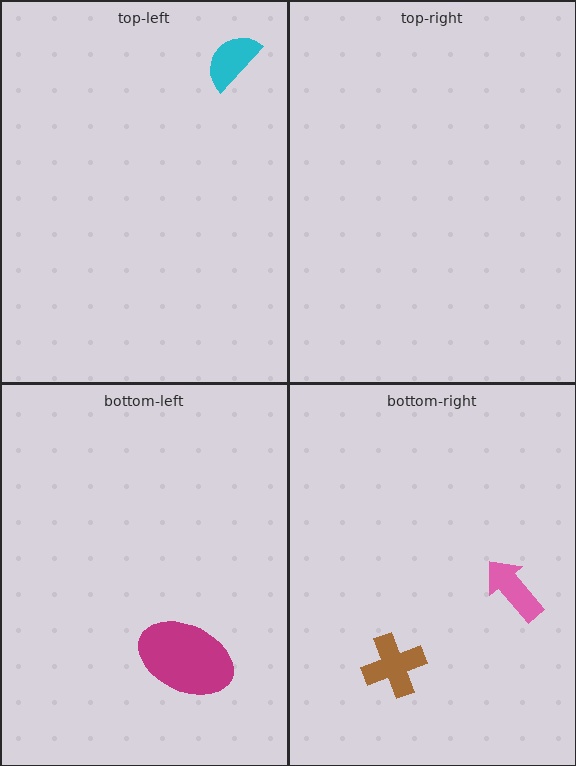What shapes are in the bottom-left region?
The magenta ellipse.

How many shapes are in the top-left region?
1.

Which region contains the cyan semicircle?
The top-left region.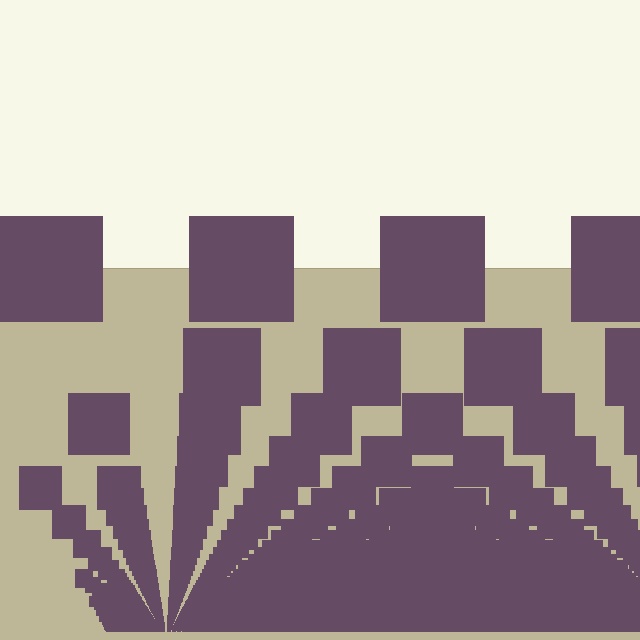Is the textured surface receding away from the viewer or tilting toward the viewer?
The surface appears to tilt toward the viewer. Texture elements get larger and sparser toward the top.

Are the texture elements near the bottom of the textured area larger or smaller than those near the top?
Smaller. The gradient is inverted — elements near the bottom are smaller and denser.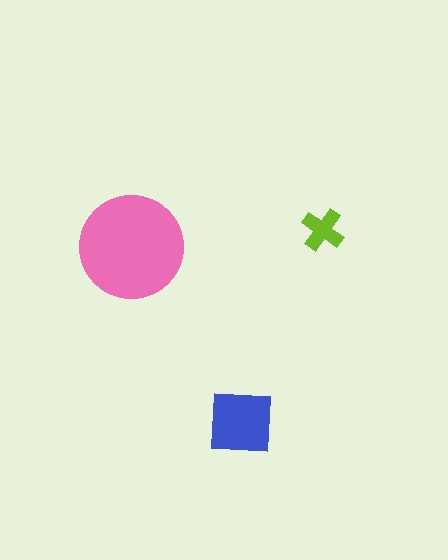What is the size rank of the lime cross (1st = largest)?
3rd.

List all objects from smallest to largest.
The lime cross, the blue square, the pink circle.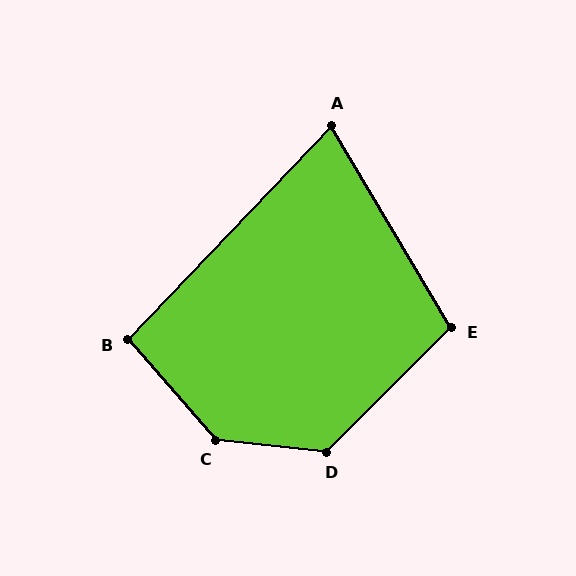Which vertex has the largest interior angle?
C, at approximately 137 degrees.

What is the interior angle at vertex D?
Approximately 129 degrees (obtuse).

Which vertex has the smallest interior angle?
A, at approximately 74 degrees.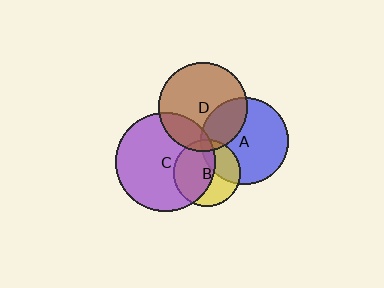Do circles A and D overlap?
Yes.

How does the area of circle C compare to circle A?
Approximately 1.3 times.